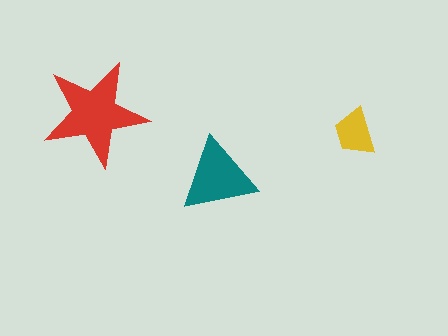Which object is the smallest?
The yellow trapezoid.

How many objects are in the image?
There are 3 objects in the image.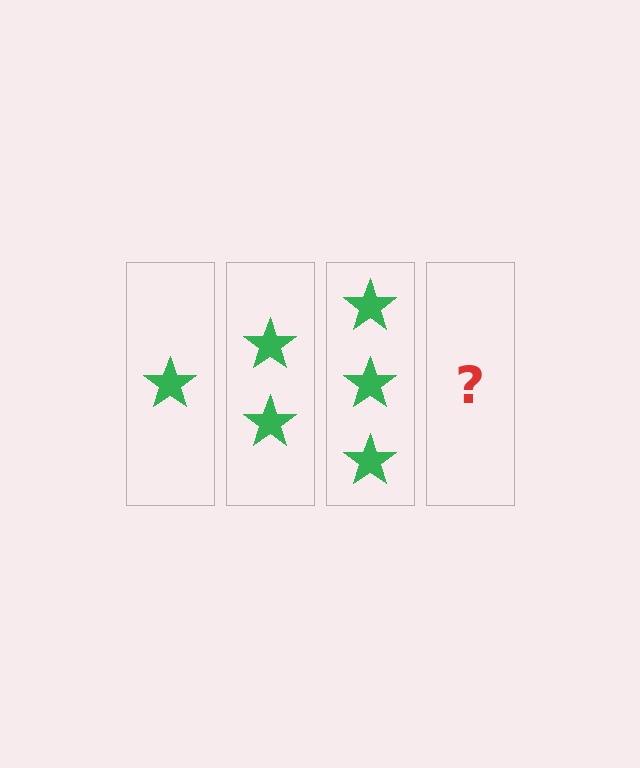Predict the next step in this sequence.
The next step is 4 stars.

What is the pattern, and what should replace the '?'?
The pattern is that each step adds one more star. The '?' should be 4 stars.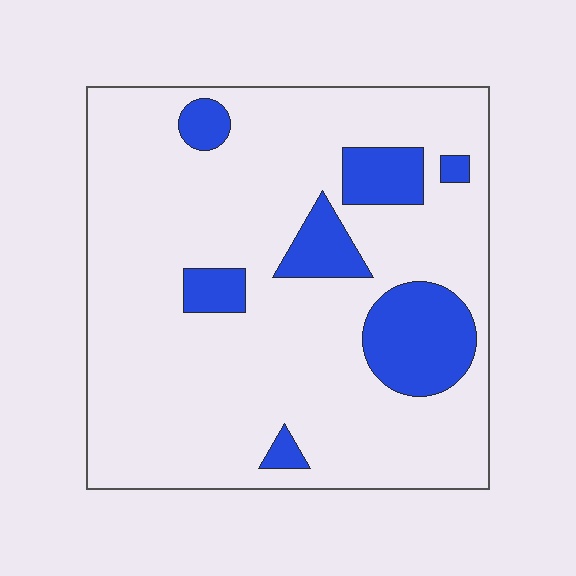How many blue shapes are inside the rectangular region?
7.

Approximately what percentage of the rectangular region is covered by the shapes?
Approximately 15%.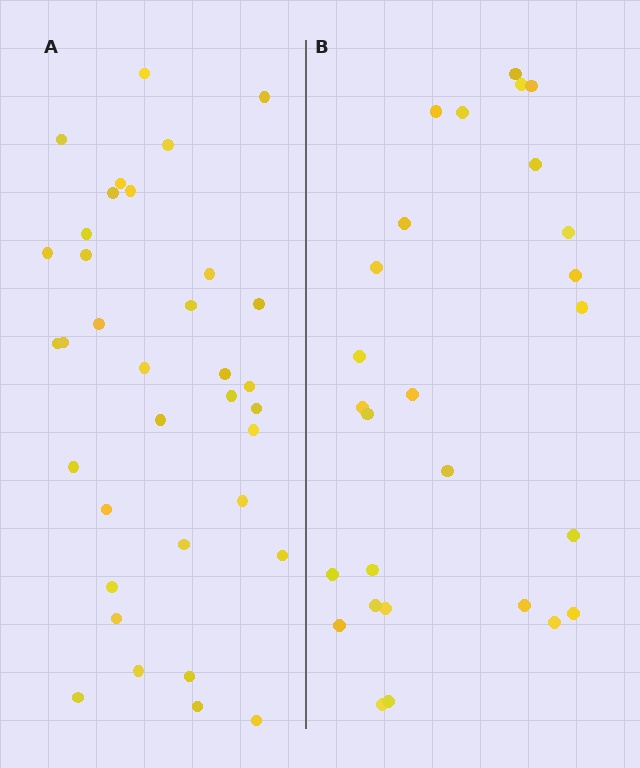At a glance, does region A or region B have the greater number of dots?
Region A (the left region) has more dots.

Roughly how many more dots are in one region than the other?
Region A has roughly 8 or so more dots than region B.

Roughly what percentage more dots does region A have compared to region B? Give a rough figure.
About 30% more.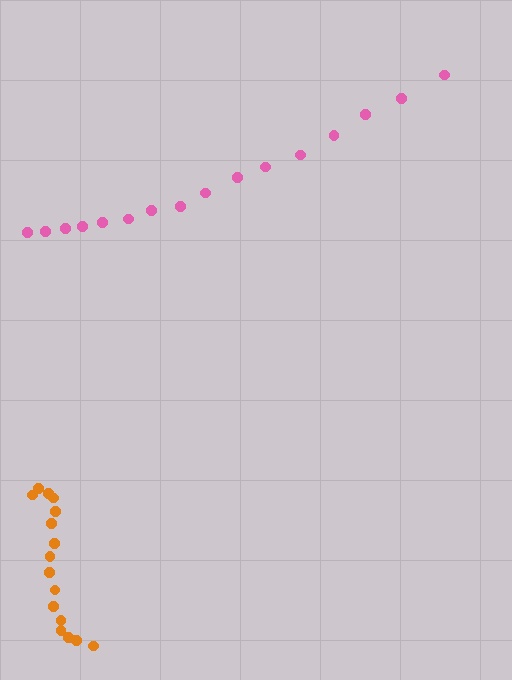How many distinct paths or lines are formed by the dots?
There are 2 distinct paths.